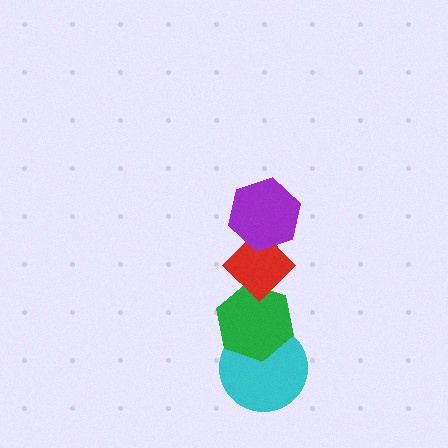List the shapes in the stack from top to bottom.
From top to bottom: the purple hexagon, the red diamond, the green hexagon, the cyan circle.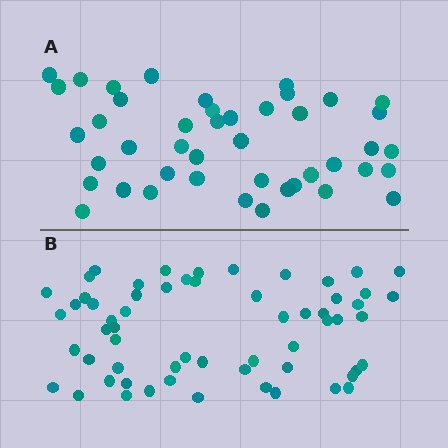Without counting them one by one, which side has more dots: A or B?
Region B (the bottom region) has more dots.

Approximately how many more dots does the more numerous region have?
Region B has approximately 15 more dots than region A.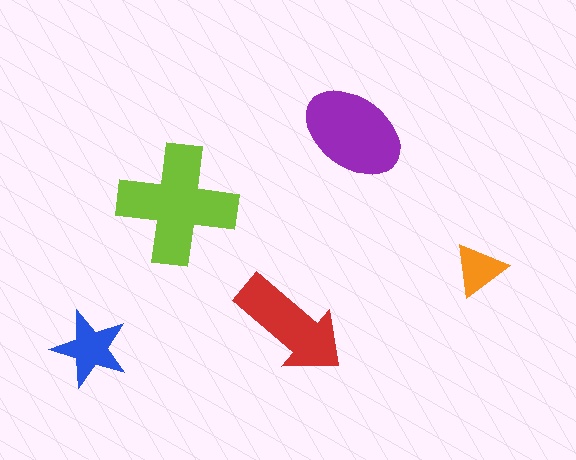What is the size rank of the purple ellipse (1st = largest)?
2nd.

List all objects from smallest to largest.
The orange triangle, the blue star, the red arrow, the purple ellipse, the lime cross.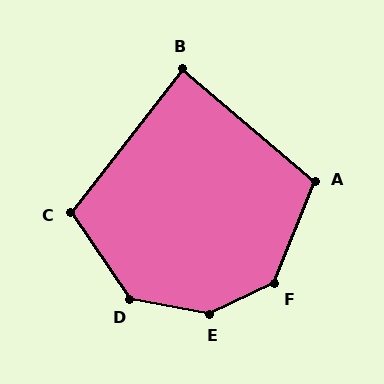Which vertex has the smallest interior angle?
B, at approximately 88 degrees.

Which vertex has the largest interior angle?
E, at approximately 144 degrees.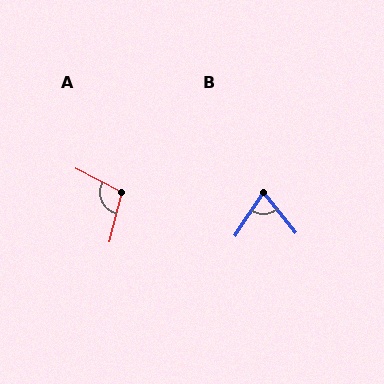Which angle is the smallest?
B, at approximately 73 degrees.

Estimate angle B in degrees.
Approximately 73 degrees.